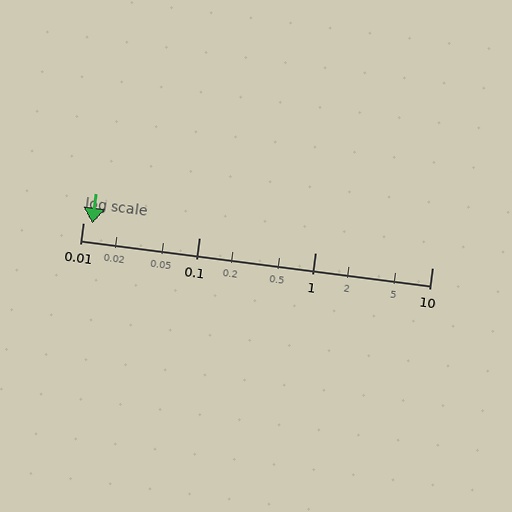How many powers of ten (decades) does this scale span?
The scale spans 3 decades, from 0.01 to 10.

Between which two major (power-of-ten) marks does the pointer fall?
The pointer is between 0.01 and 0.1.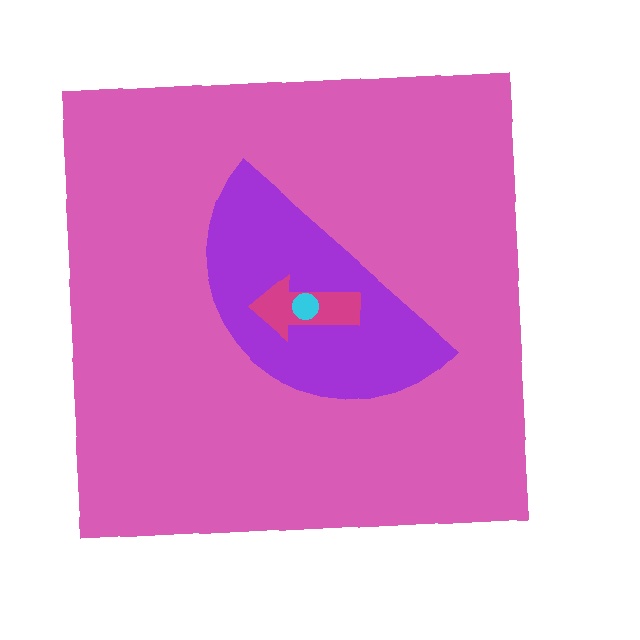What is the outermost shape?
The pink square.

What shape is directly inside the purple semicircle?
The magenta arrow.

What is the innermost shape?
The cyan circle.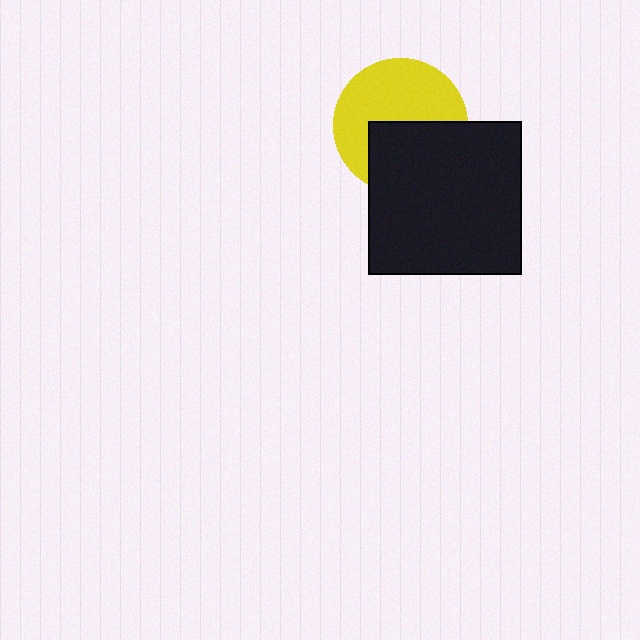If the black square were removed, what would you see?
You would see the complete yellow circle.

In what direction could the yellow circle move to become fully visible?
The yellow circle could move up. That would shift it out from behind the black square entirely.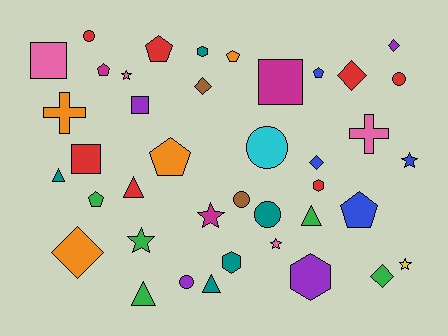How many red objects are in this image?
There are 7 red objects.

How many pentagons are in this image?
There are 7 pentagons.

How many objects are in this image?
There are 40 objects.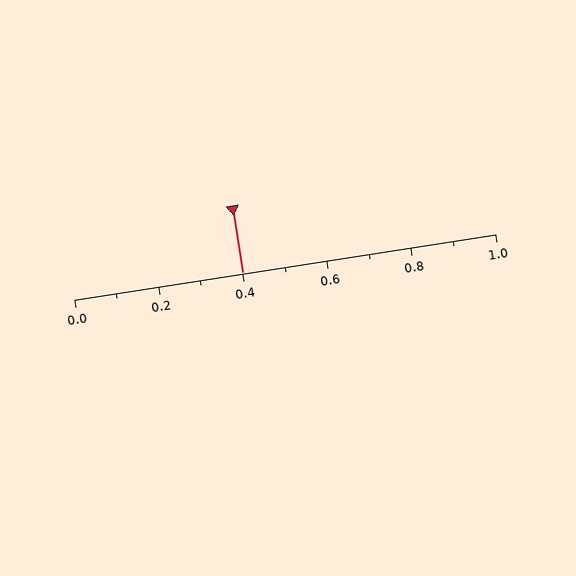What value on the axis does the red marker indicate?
The marker indicates approximately 0.4.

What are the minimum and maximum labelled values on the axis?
The axis runs from 0.0 to 1.0.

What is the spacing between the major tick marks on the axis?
The major ticks are spaced 0.2 apart.